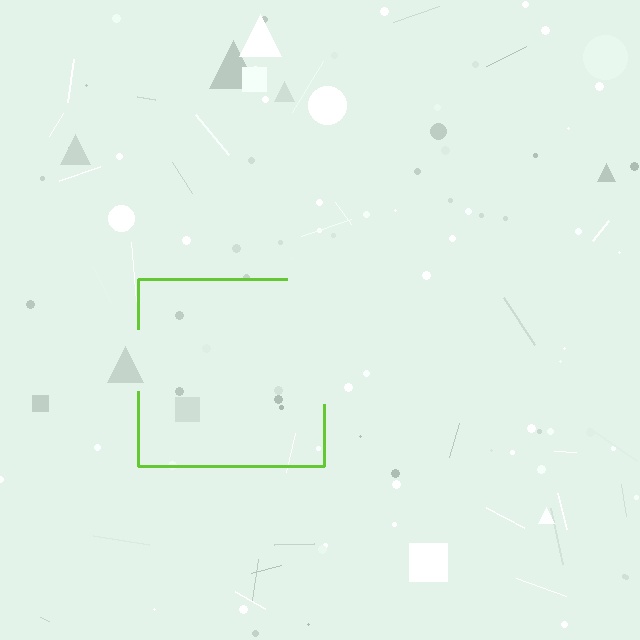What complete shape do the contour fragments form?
The contour fragments form a square.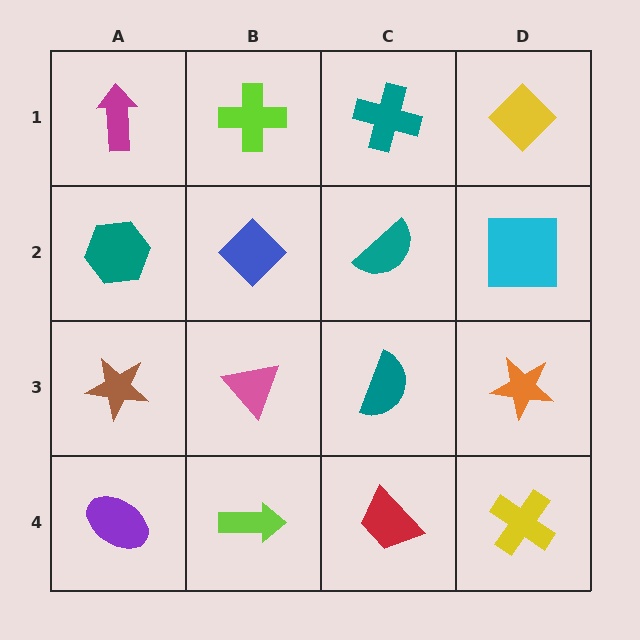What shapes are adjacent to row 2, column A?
A magenta arrow (row 1, column A), a brown star (row 3, column A), a blue diamond (row 2, column B).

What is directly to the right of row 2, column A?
A blue diamond.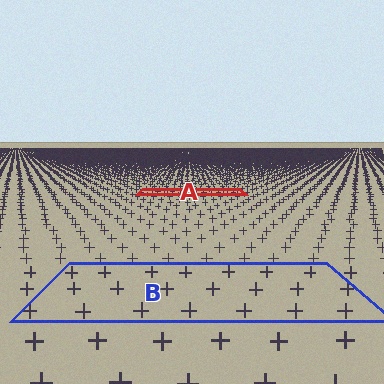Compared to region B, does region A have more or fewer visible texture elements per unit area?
Region A has more texture elements per unit area — they are packed more densely because it is farther away.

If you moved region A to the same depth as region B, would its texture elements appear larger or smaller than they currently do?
They would appear larger. At a closer depth, the same texture elements are projected at a bigger on-screen size.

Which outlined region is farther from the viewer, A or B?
Region A is farther from the viewer — the texture elements inside it appear smaller and more densely packed.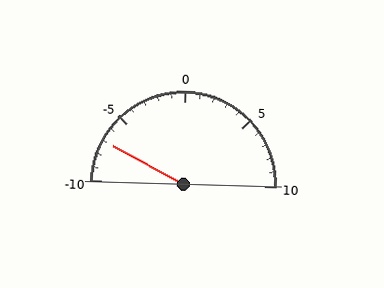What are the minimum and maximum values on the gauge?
The gauge ranges from -10 to 10.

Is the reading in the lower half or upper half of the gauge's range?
The reading is in the lower half of the range (-10 to 10).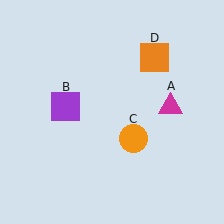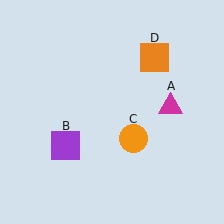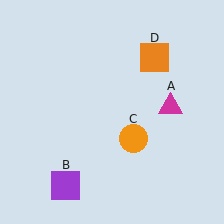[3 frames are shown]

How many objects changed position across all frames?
1 object changed position: purple square (object B).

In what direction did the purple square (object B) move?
The purple square (object B) moved down.